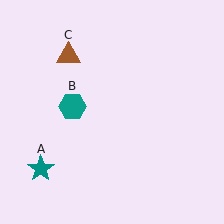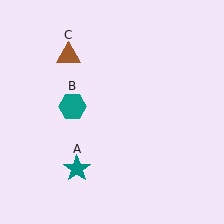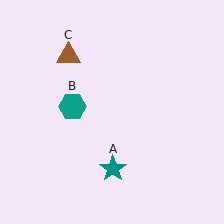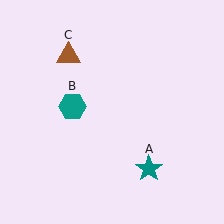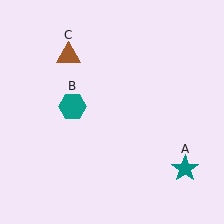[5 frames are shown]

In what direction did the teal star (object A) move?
The teal star (object A) moved right.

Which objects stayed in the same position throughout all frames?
Teal hexagon (object B) and brown triangle (object C) remained stationary.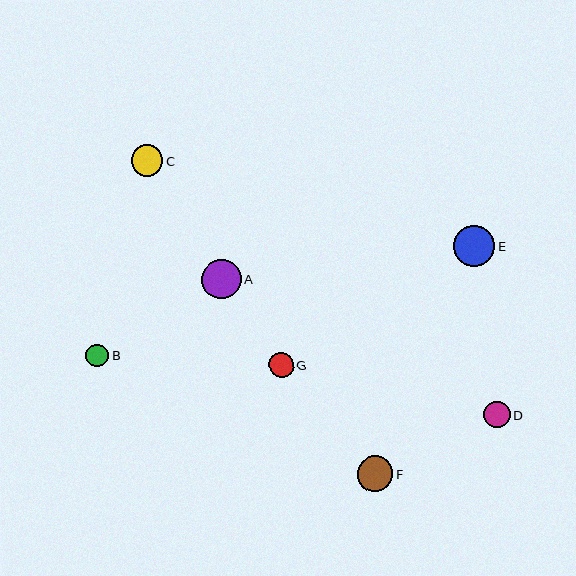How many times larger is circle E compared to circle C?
Circle E is approximately 1.3 times the size of circle C.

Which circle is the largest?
Circle E is the largest with a size of approximately 41 pixels.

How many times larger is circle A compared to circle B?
Circle A is approximately 1.7 times the size of circle B.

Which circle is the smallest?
Circle B is the smallest with a size of approximately 23 pixels.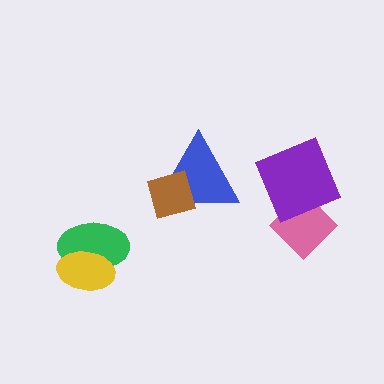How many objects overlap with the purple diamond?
1 object overlaps with the purple diamond.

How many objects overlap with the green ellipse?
1 object overlaps with the green ellipse.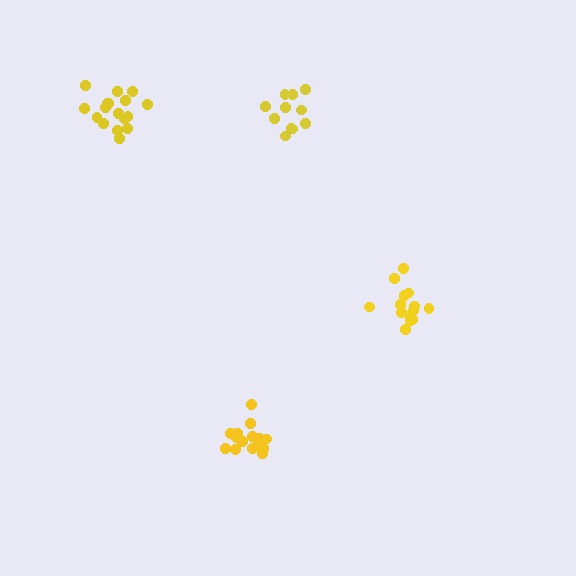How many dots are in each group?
Group 1: 14 dots, Group 2: 16 dots, Group 3: 17 dots, Group 4: 11 dots (58 total).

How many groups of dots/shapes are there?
There are 4 groups.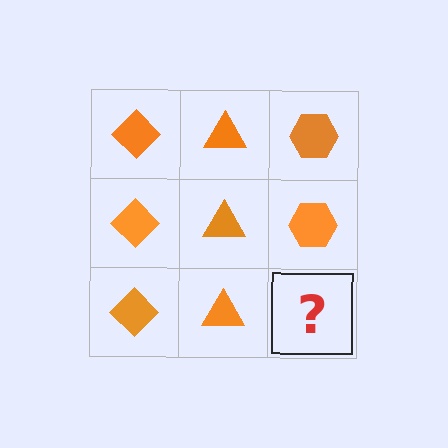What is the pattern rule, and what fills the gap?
The rule is that each column has a consistent shape. The gap should be filled with an orange hexagon.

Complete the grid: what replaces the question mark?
The question mark should be replaced with an orange hexagon.